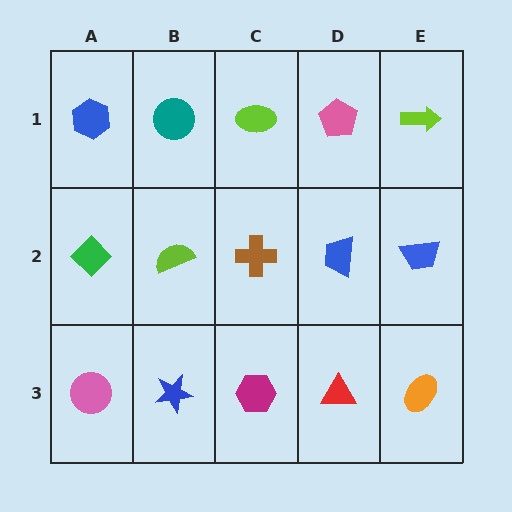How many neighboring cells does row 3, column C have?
3.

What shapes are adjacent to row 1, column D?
A blue trapezoid (row 2, column D), a lime ellipse (row 1, column C), a lime arrow (row 1, column E).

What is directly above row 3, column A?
A green diamond.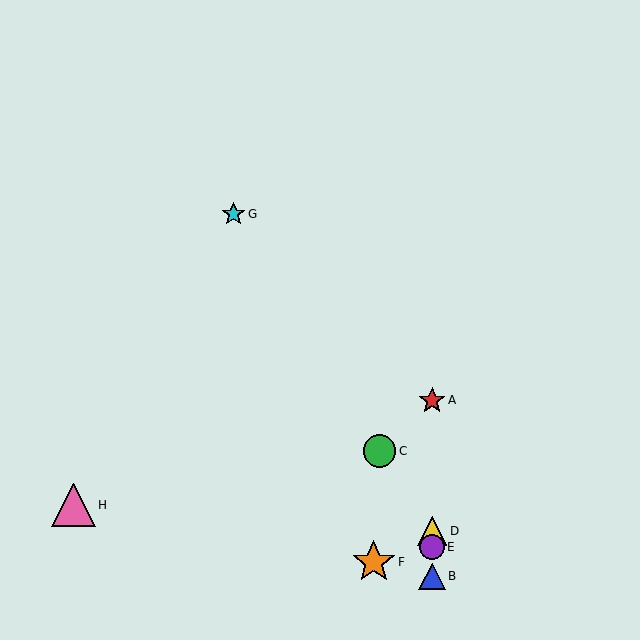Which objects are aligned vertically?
Objects A, B, D, E are aligned vertically.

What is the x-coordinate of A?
Object A is at x≈432.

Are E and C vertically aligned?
No, E is at x≈432 and C is at x≈380.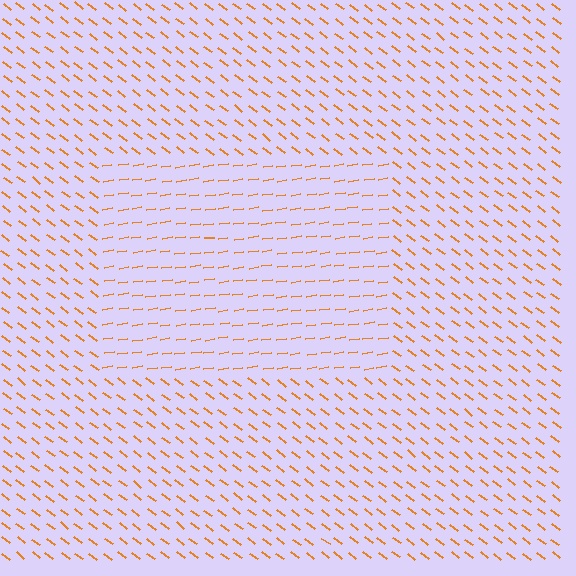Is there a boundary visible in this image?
Yes, there is a texture boundary formed by a change in line orientation.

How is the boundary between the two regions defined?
The boundary is defined purely by a change in line orientation (approximately 45 degrees difference). All lines are the same color and thickness.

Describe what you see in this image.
The image is filled with small orange line segments. A rectangle region in the image has lines oriented differently from the surrounding lines, creating a visible texture boundary.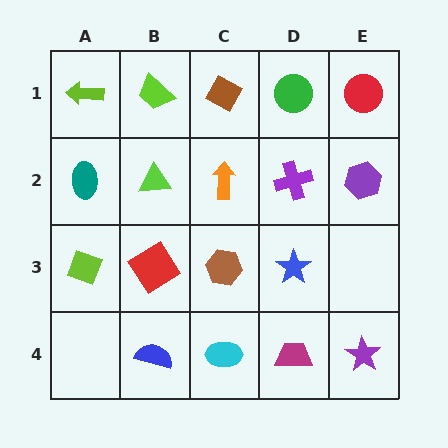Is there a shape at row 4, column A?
No, that cell is empty.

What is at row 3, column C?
A brown hexagon.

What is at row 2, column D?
A purple cross.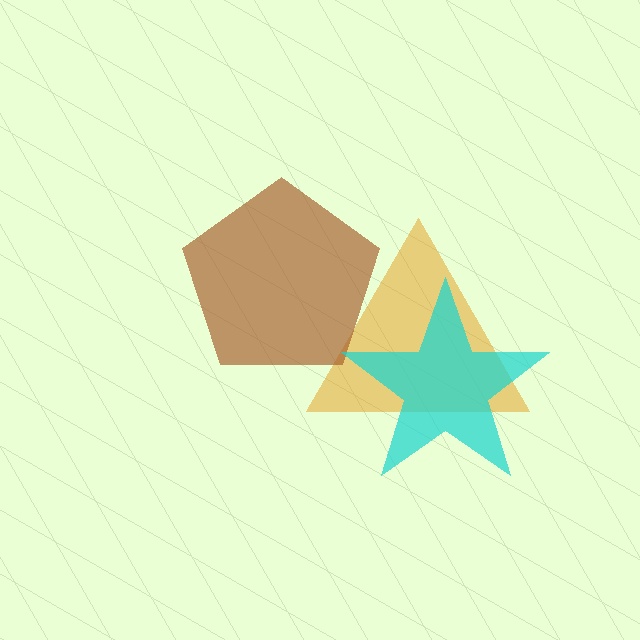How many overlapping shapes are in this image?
There are 3 overlapping shapes in the image.